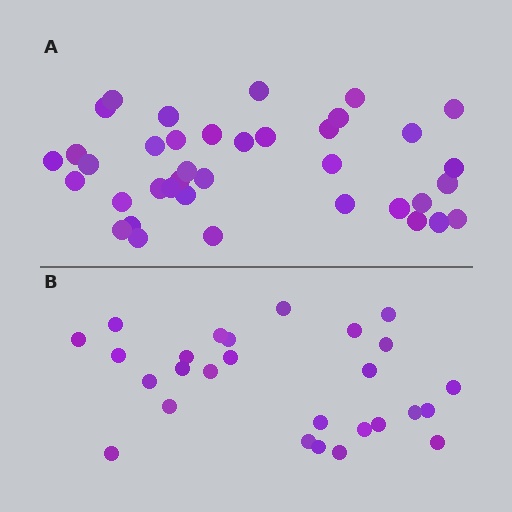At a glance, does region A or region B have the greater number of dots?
Region A (the top region) has more dots.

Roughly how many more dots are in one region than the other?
Region A has roughly 12 or so more dots than region B.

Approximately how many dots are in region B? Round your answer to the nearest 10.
About 30 dots. (The exact count is 27, which rounds to 30.)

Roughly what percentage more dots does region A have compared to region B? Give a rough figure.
About 40% more.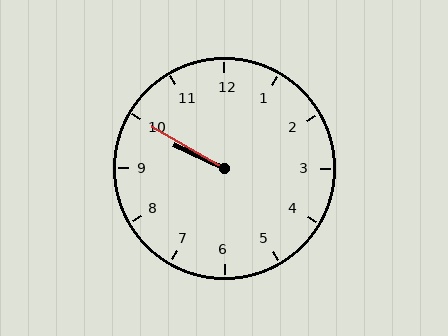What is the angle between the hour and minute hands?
Approximately 5 degrees.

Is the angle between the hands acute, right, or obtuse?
It is acute.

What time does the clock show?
9:50.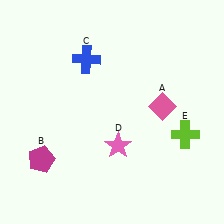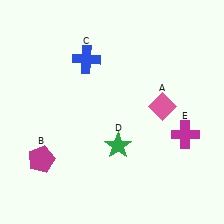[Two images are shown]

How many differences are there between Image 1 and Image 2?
There are 2 differences between the two images.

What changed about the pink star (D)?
In Image 1, D is pink. In Image 2, it changed to green.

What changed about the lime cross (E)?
In Image 1, E is lime. In Image 2, it changed to magenta.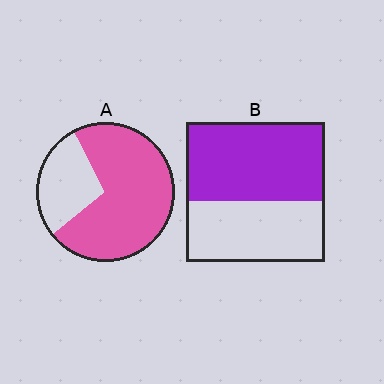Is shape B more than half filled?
Yes.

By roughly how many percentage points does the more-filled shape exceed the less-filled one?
By roughly 15 percentage points (A over B).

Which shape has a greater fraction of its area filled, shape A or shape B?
Shape A.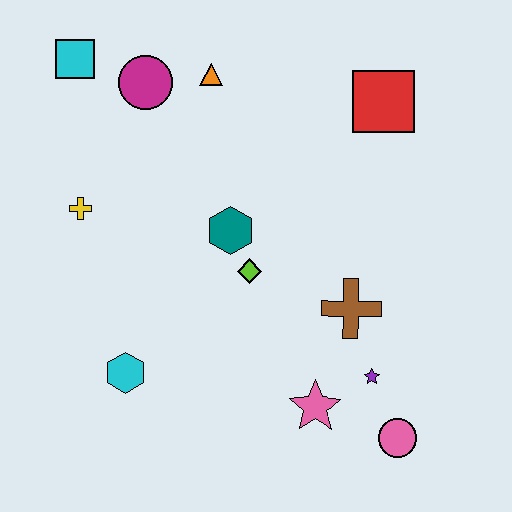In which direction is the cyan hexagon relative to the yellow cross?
The cyan hexagon is below the yellow cross.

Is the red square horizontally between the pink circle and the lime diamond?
Yes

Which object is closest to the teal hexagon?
The lime diamond is closest to the teal hexagon.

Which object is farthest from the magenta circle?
The pink circle is farthest from the magenta circle.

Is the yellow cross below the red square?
Yes